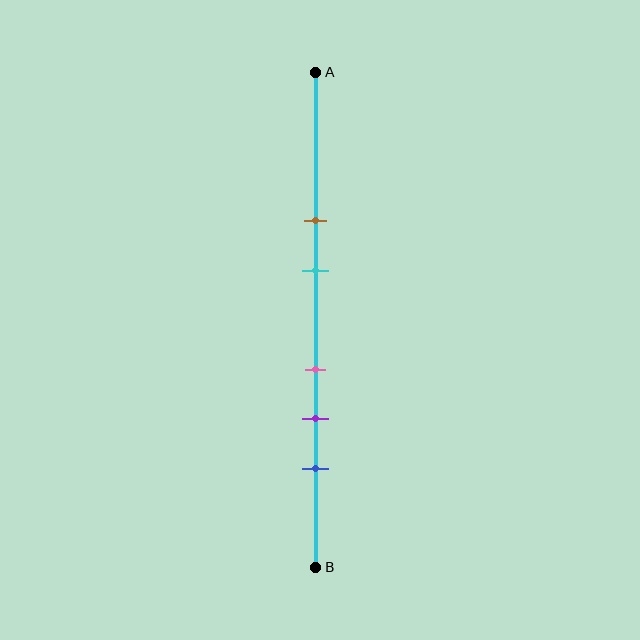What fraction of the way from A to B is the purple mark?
The purple mark is approximately 70% (0.7) of the way from A to B.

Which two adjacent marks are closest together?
The pink and purple marks are the closest adjacent pair.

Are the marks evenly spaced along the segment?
No, the marks are not evenly spaced.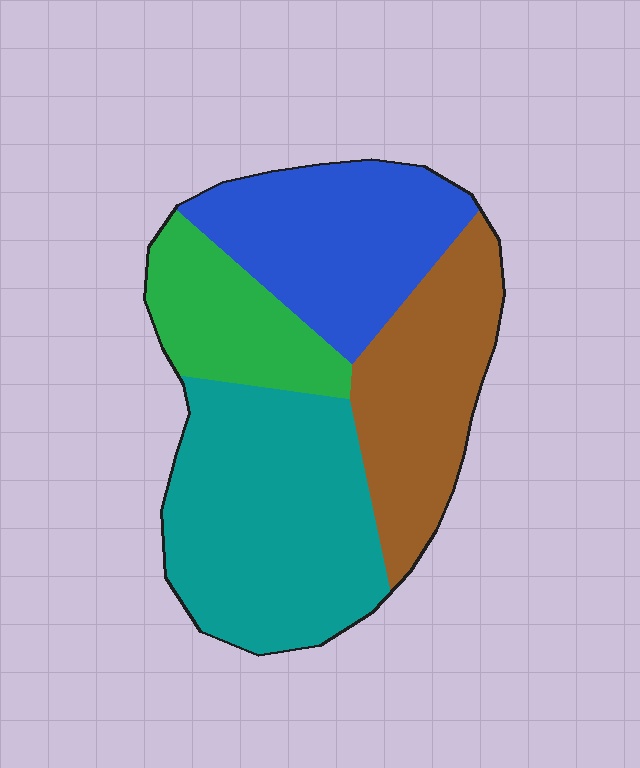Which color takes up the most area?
Teal, at roughly 35%.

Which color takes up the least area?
Green, at roughly 15%.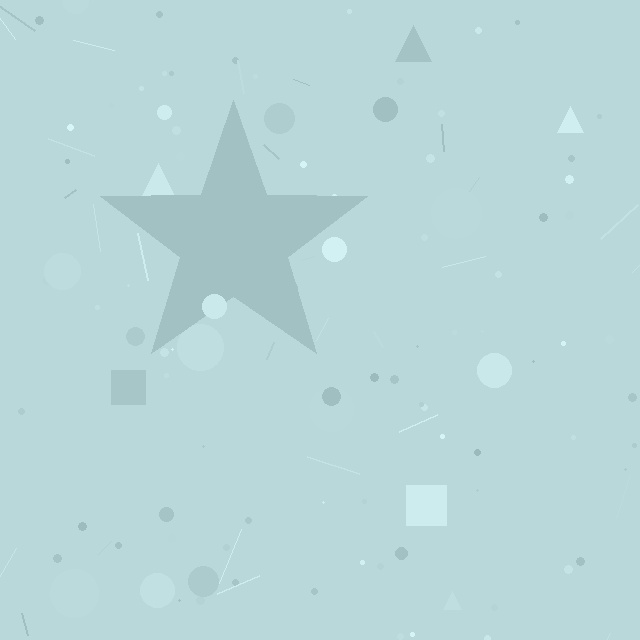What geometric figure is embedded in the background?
A star is embedded in the background.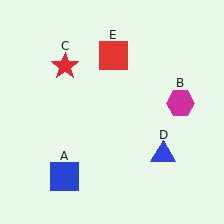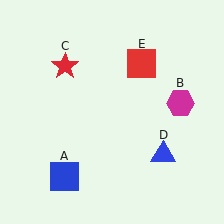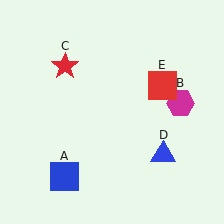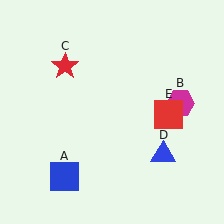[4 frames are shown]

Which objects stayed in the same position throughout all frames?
Blue square (object A) and magenta hexagon (object B) and red star (object C) and blue triangle (object D) remained stationary.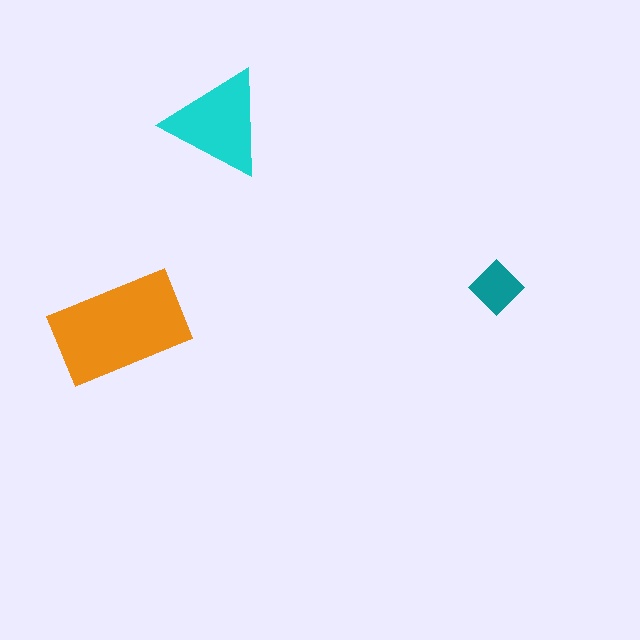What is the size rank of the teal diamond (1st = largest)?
3rd.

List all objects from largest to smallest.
The orange rectangle, the cyan triangle, the teal diamond.